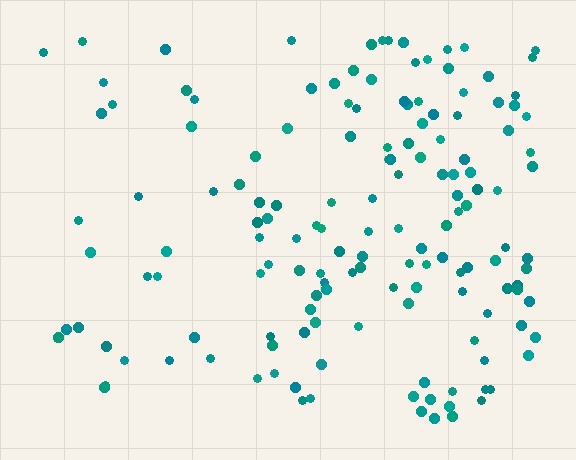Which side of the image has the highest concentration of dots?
The right.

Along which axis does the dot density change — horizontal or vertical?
Horizontal.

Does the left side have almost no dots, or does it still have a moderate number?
Still a moderate number, just noticeably fewer than the right.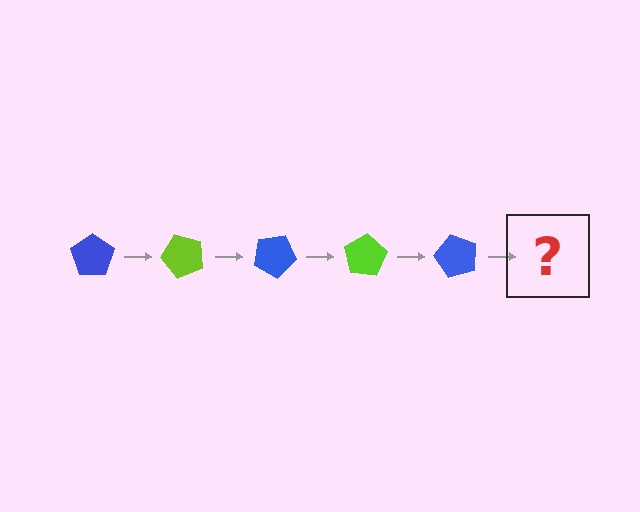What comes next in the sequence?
The next element should be a lime pentagon, rotated 250 degrees from the start.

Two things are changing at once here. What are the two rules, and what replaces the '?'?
The two rules are that it rotates 50 degrees each step and the color cycles through blue and lime. The '?' should be a lime pentagon, rotated 250 degrees from the start.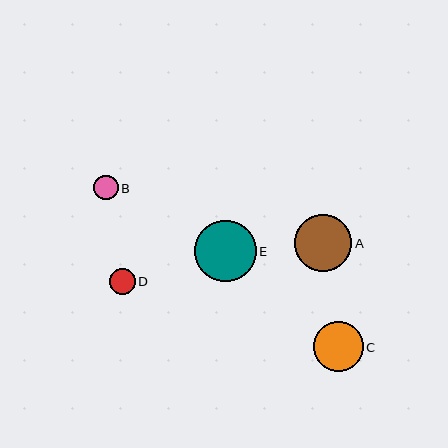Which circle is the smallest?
Circle B is the smallest with a size of approximately 24 pixels.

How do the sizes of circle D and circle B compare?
Circle D and circle B are approximately the same size.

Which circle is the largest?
Circle E is the largest with a size of approximately 61 pixels.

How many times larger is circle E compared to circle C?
Circle E is approximately 1.2 times the size of circle C.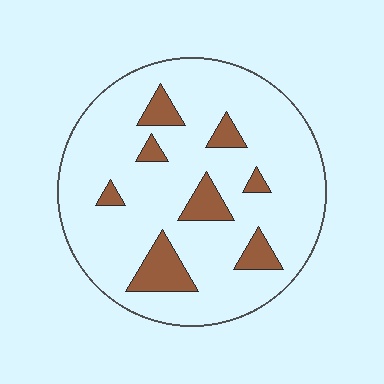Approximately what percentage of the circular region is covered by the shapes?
Approximately 15%.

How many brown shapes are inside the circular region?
8.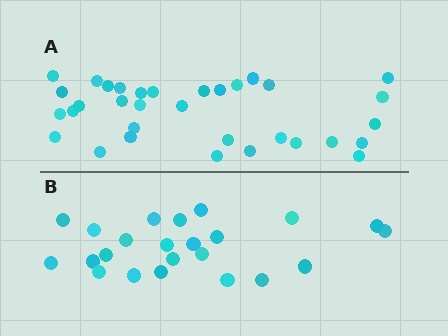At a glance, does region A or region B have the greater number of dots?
Region A (the top region) has more dots.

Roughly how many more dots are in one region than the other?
Region A has roughly 10 or so more dots than region B.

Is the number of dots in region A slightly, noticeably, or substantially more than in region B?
Region A has noticeably more, but not dramatically so. The ratio is roughly 1.4 to 1.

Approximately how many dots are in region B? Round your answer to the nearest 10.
About 20 dots. (The exact count is 23, which rounds to 20.)